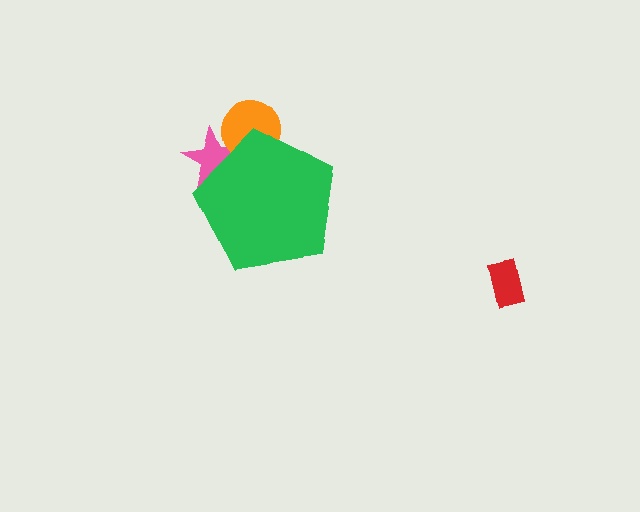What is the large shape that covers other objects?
A green pentagon.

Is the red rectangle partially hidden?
No, the red rectangle is fully visible.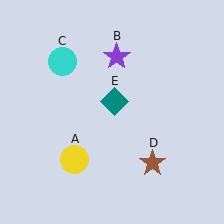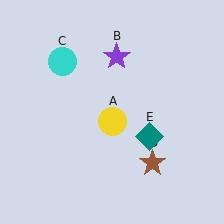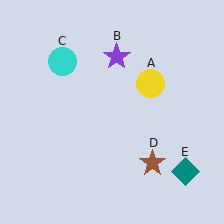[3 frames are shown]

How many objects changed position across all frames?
2 objects changed position: yellow circle (object A), teal diamond (object E).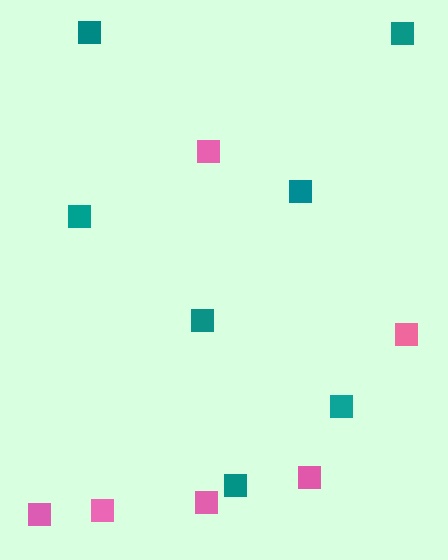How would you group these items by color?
There are 2 groups: one group of teal squares (7) and one group of pink squares (6).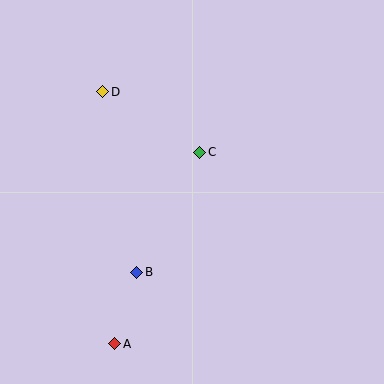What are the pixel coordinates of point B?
Point B is at (137, 272).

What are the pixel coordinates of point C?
Point C is at (200, 152).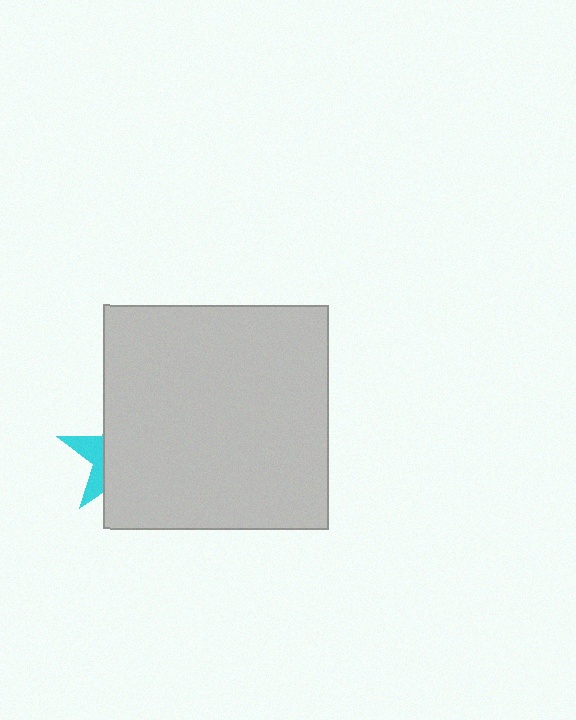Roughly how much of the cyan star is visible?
A small part of it is visible (roughly 28%).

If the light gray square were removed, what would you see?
You would see the complete cyan star.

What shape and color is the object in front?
The object in front is a light gray square.